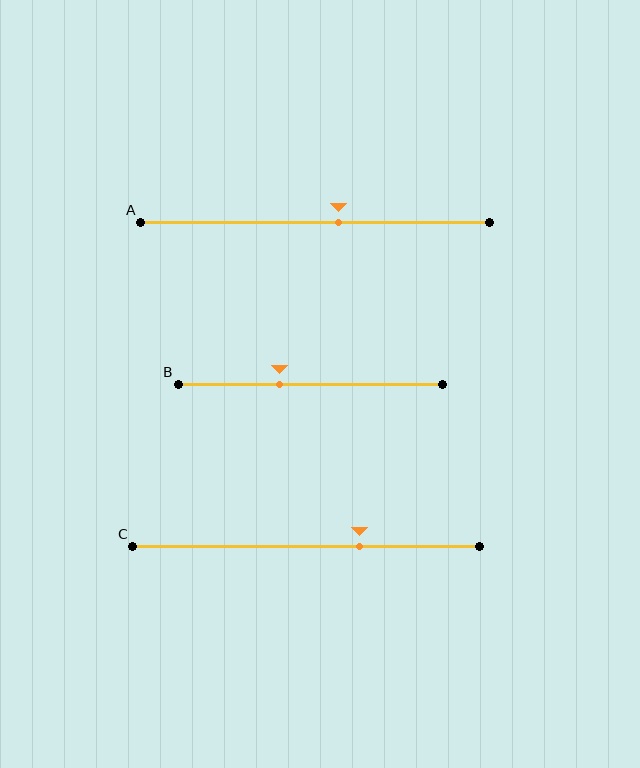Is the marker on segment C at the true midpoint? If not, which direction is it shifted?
No, the marker on segment C is shifted to the right by about 15% of the segment length.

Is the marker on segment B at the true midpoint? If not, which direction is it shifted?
No, the marker on segment B is shifted to the left by about 12% of the segment length.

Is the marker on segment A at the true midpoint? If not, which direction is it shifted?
No, the marker on segment A is shifted to the right by about 7% of the segment length.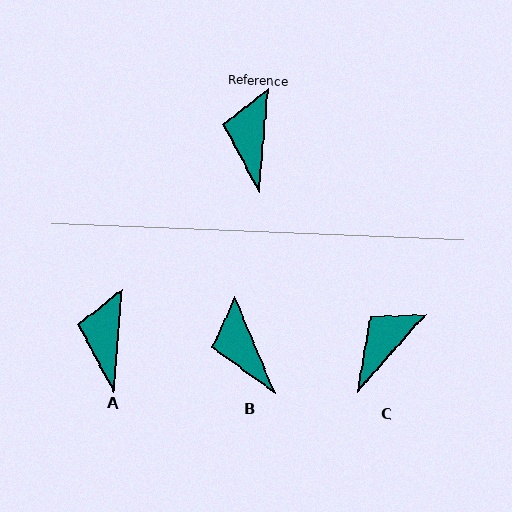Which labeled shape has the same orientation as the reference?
A.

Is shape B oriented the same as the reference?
No, it is off by about 27 degrees.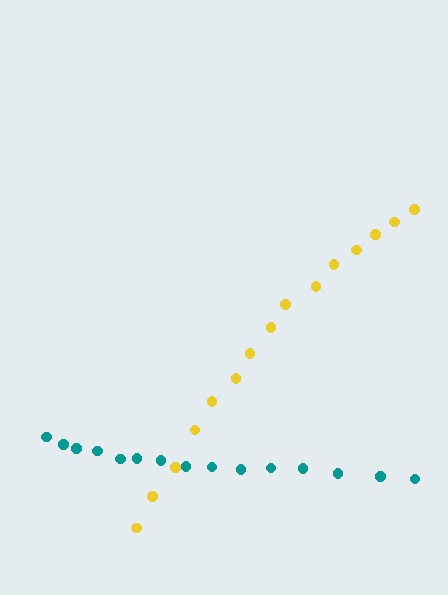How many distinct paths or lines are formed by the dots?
There are 2 distinct paths.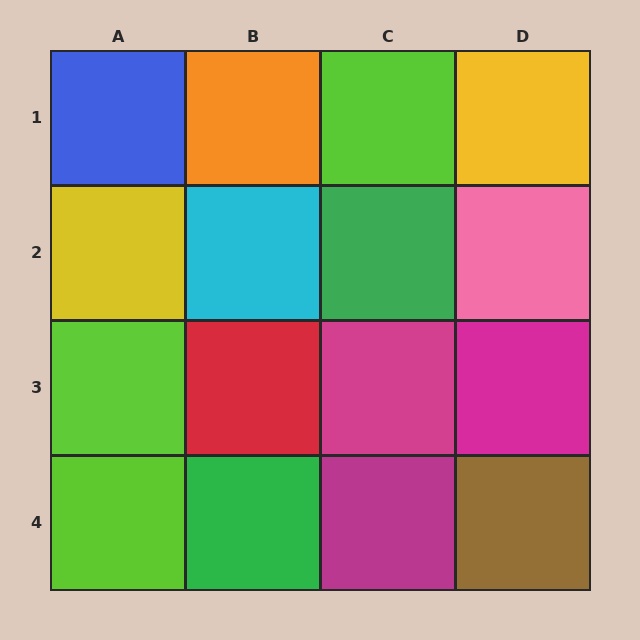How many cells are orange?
1 cell is orange.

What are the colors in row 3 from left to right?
Lime, red, magenta, magenta.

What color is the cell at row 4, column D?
Brown.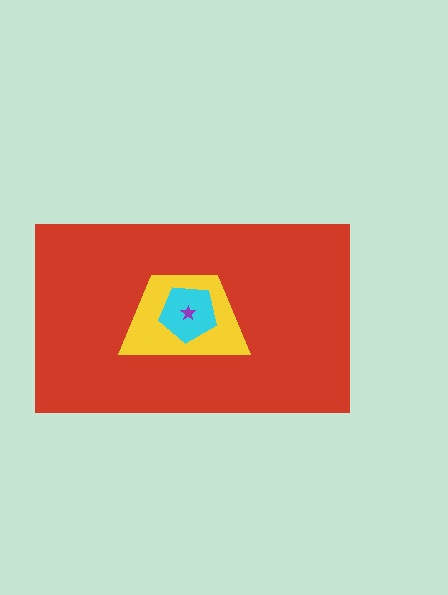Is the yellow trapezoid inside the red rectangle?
Yes.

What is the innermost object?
The purple star.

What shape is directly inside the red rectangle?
The yellow trapezoid.